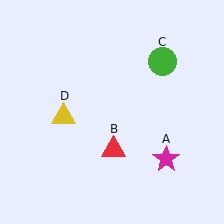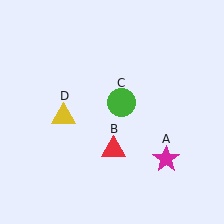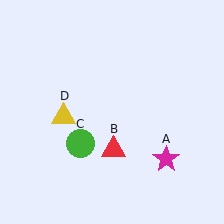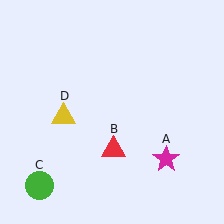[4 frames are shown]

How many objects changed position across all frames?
1 object changed position: green circle (object C).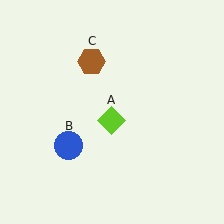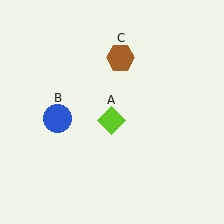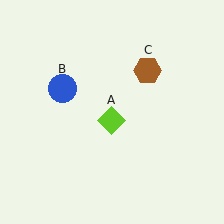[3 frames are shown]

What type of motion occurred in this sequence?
The blue circle (object B), brown hexagon (object C) rotated clockwise around the center of the scene.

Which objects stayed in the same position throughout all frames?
Lime diamond (object A) remained stationary.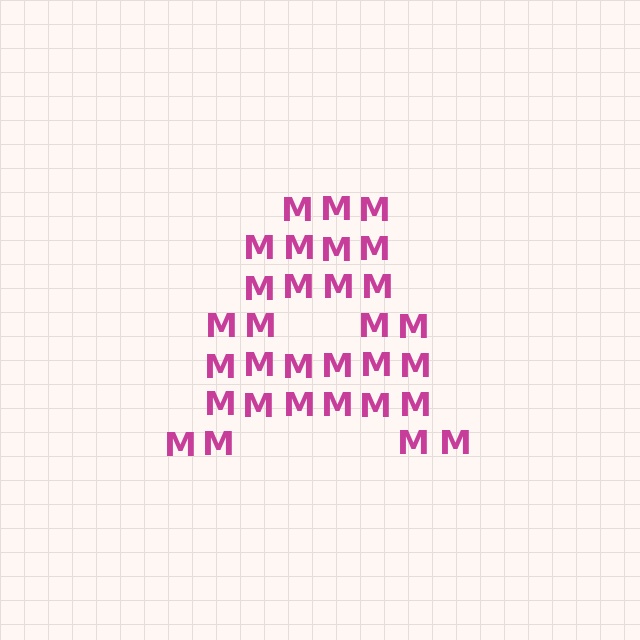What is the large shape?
The large shape is the letter A.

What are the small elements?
The small elements are letter M's.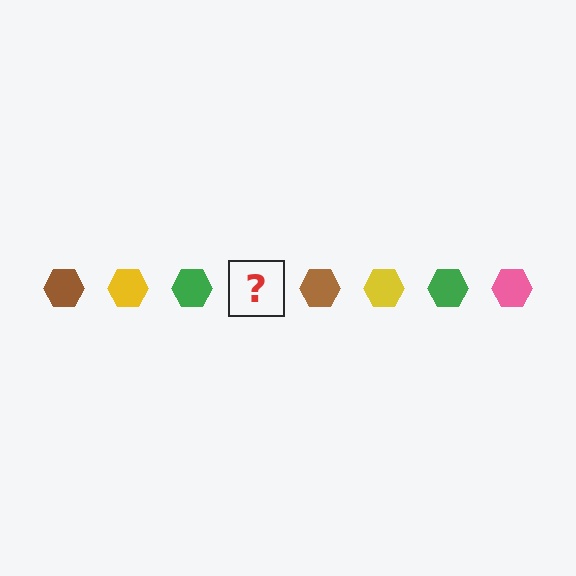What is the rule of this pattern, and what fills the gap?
The rule is that the pattern cycles through brown, yellow, green, pink hexagons. The gap should be filled with a pink hexagon.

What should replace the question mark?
The question mark should be replaced with a pink hexagon.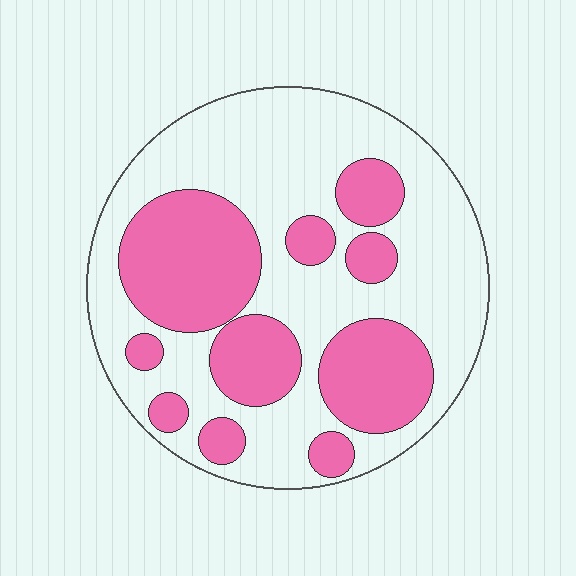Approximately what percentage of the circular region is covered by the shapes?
Approximately 35%.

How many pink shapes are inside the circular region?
10.